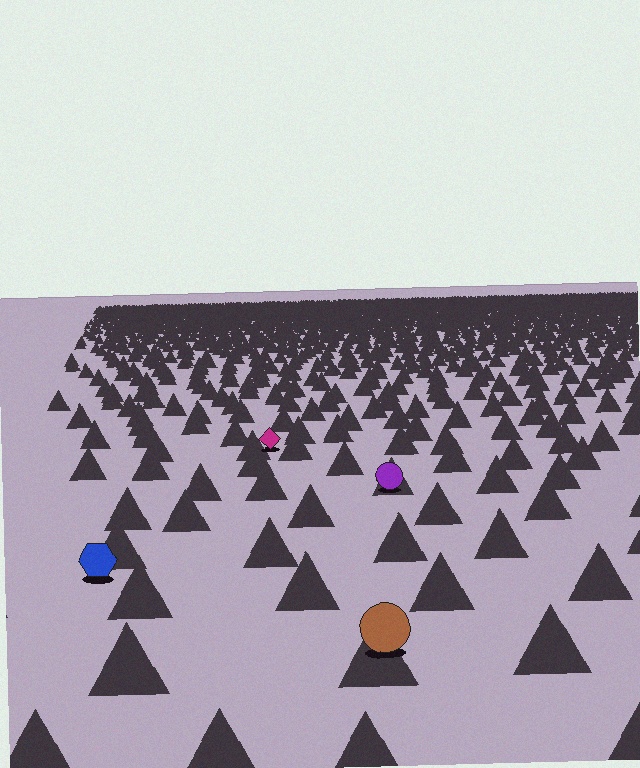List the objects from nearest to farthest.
From nearest to farthest: the brown circle, the blue hexagon, the purple circle, the magenta diamond.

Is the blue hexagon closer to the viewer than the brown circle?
No. The brown circle is closer — you can tell from the texture gradient: the ground texture is coarser near it.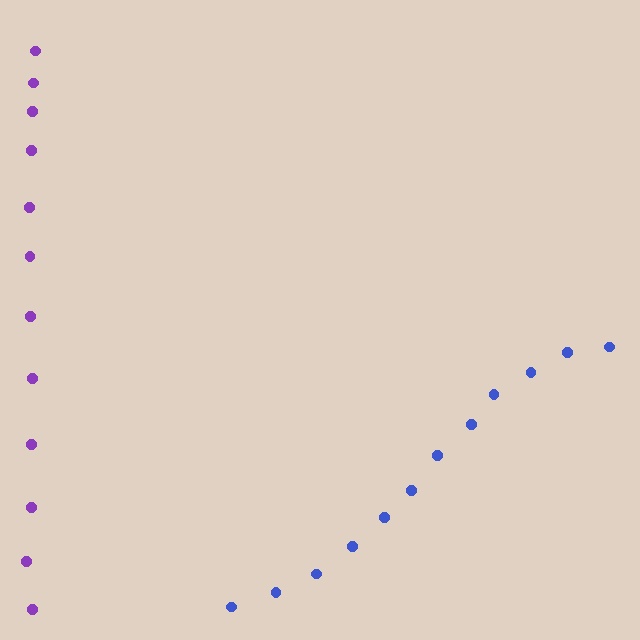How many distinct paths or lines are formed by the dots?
There are 2 distinct paths.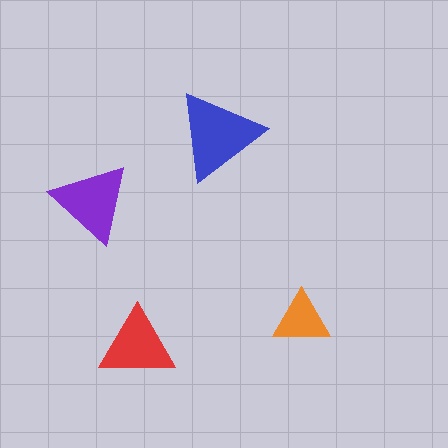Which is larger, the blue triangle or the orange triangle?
The blue one.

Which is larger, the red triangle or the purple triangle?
The purple one.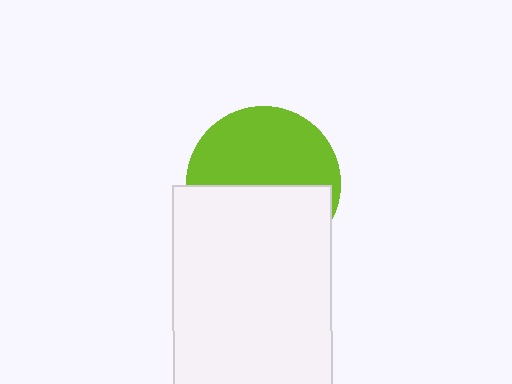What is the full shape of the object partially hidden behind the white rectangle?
The partially hidden object is a lime circle.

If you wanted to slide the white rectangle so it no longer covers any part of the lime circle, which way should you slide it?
Slide it down — that is the most direct way to separate the two shapes.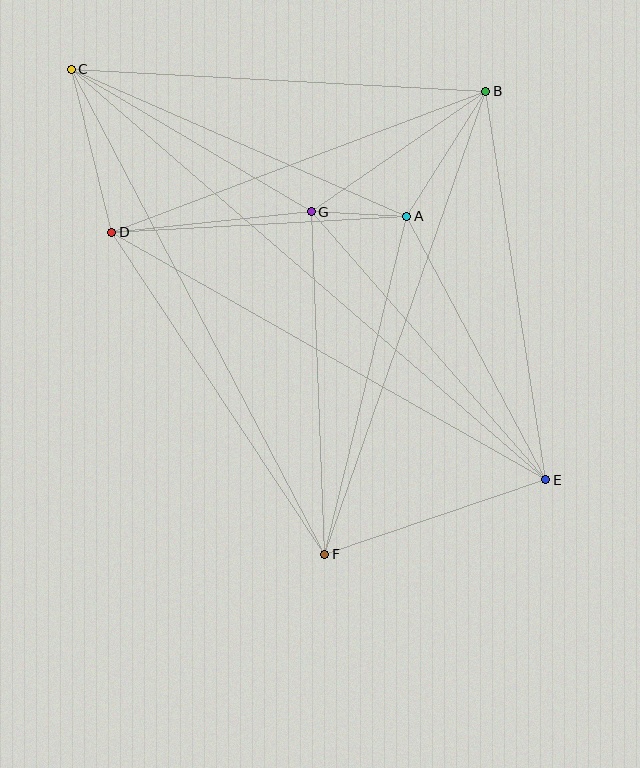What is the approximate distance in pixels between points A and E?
The distance between A and E is approximately 298 pixels.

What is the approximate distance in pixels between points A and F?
The distance between A and F is approximately 348 pixels.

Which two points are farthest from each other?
Points C and E are farthest from each other.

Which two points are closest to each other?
Points A and G are closest to each other.